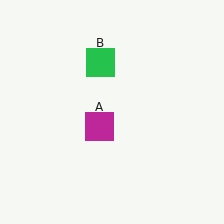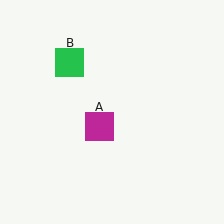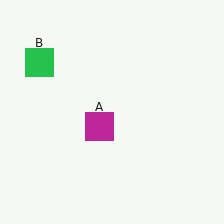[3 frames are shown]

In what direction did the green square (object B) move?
The green square (object B) moved left.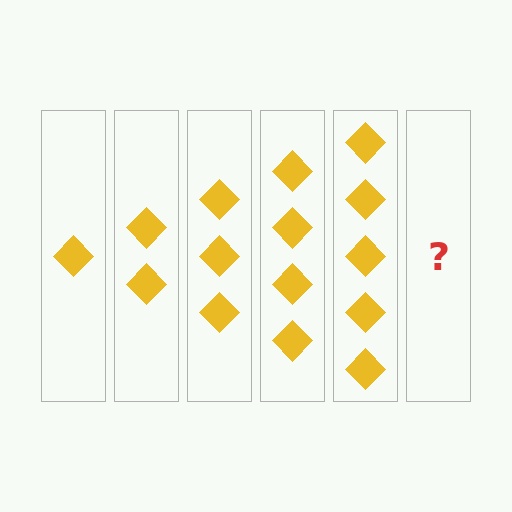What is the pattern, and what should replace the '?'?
The pattern is that each step adds one more diamond. The '?' should be 6 diamonds.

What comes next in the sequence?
The next element should be 6 diamonds.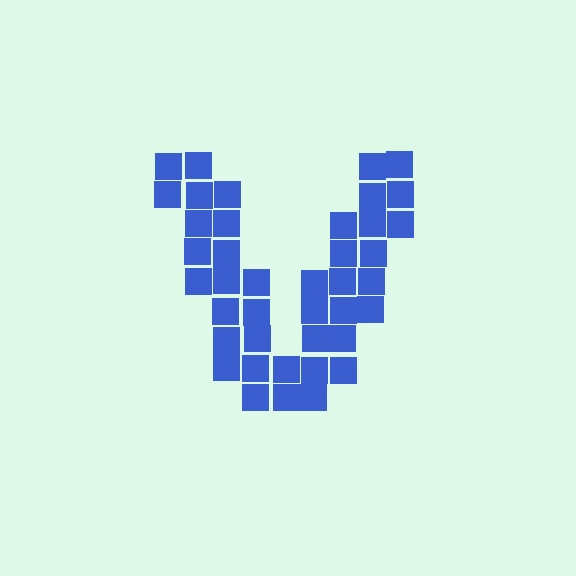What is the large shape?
The large shape is the letter V.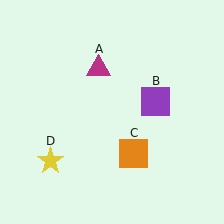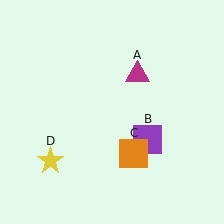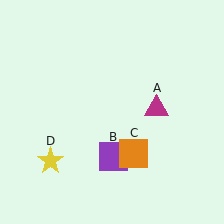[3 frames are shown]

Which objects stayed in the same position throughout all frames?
Orange square (object C) and yellow star (object D) remained stationary.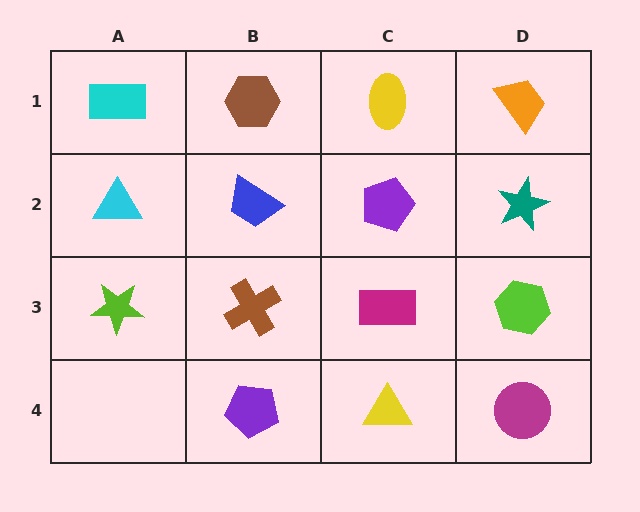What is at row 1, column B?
A brown hexagon.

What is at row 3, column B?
A brown cross.